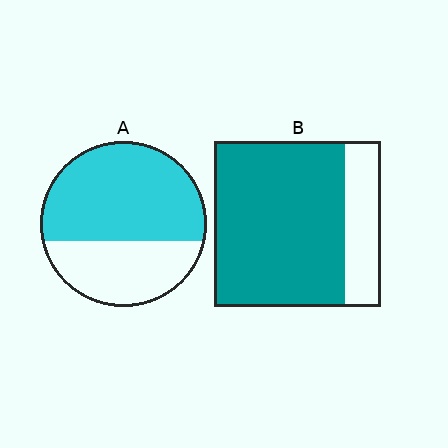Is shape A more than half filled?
Yes.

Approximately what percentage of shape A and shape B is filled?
A is approximately 65% and B is approximately 80%.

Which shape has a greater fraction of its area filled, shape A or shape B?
Shape B.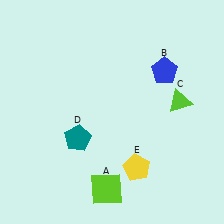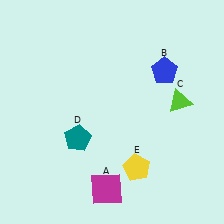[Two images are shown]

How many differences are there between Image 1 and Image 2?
There is 1 difference between the two images.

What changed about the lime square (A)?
In Image 1, A is lime. In Image 2, it changed to magenta.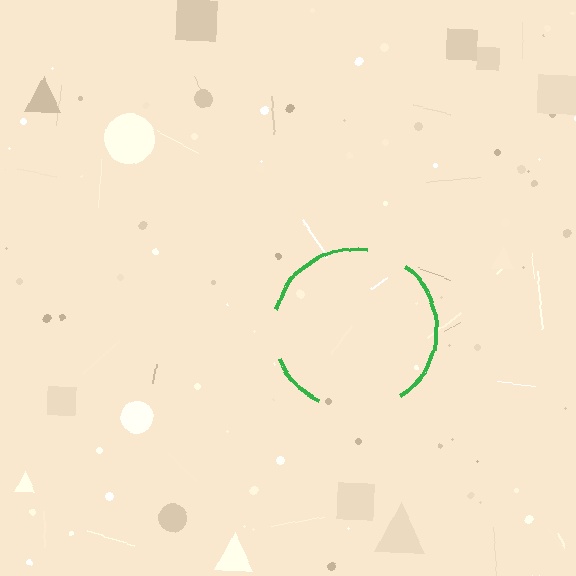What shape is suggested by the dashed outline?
The dashed outline suggests a circle.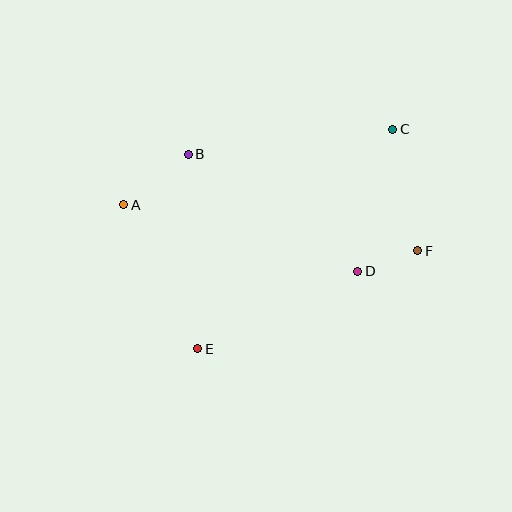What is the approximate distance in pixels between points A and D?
The distance between A and D is approximately 243 pixels.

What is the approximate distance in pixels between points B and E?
The distance between B and E is approximately 195 pixels.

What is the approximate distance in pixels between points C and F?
The distance between C and F is approximately 124 pixels.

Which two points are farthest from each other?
Points A and F are farthest from each other.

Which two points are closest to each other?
Points D and F are closest to each other.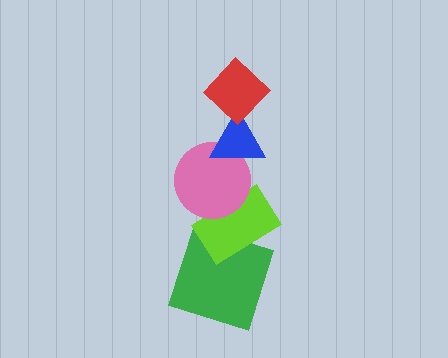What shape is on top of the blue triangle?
The red diamond is on top of the blue triangle.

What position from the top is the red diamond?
The red diamond is 1st from the top.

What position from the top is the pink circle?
The pink circle is 3rd from the top.